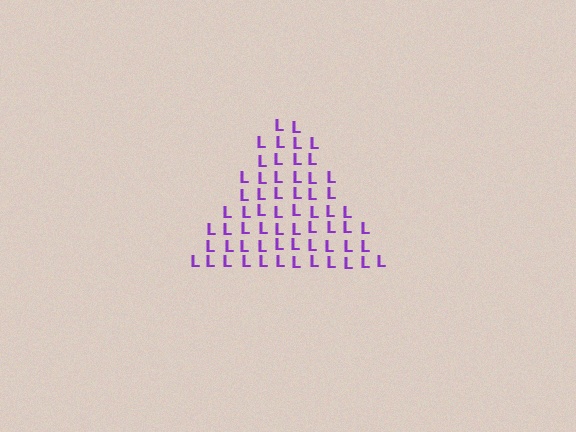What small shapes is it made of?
It is made of small letter L's.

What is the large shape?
The large shape is a triangle.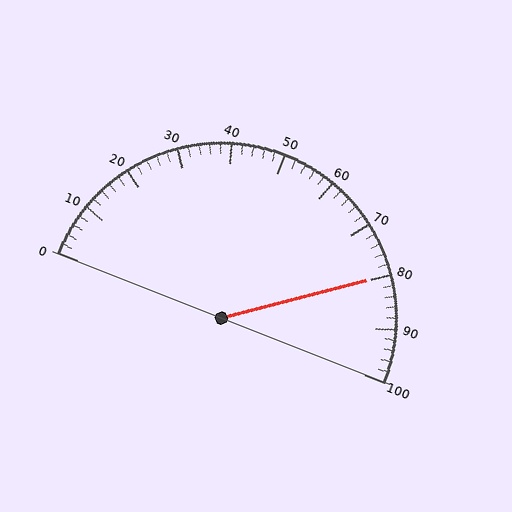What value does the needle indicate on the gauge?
The needle indicates approximately 80.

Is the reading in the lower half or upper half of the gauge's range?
The reading is in the upper half of the range (0 to 100).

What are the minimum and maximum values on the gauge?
The gauge ranges from 0 to 100.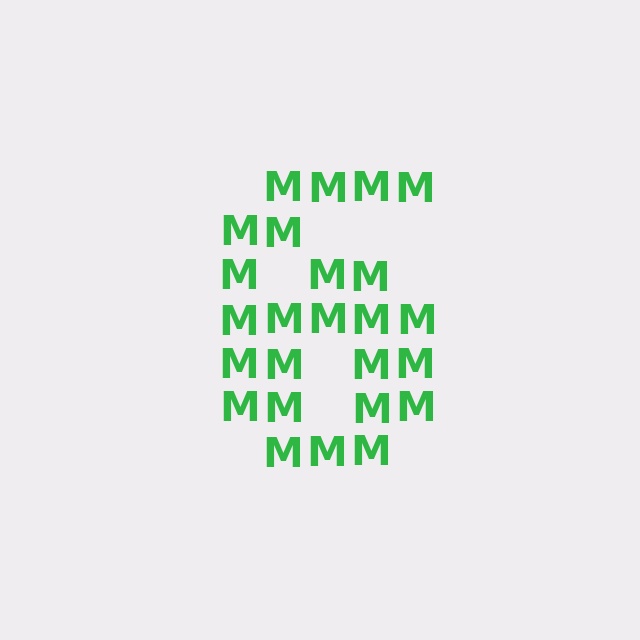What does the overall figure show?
The overall figure shows the digit 6.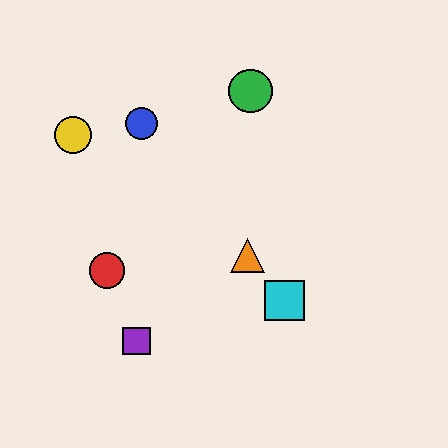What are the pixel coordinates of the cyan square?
The cyan square is at (284, 301).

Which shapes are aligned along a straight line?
The blue circle, the orange triangle, the cyan square are aligned along a straight line.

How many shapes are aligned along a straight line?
3 shapes (the blue circle, the orange triangle, the cyan square) are aligned along a straight line.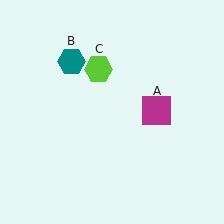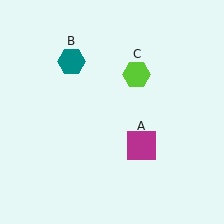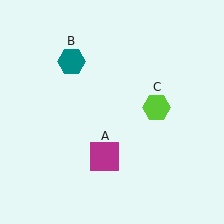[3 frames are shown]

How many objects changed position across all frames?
2 objects changed position: magenta square (object A), lime hexagon (object C).